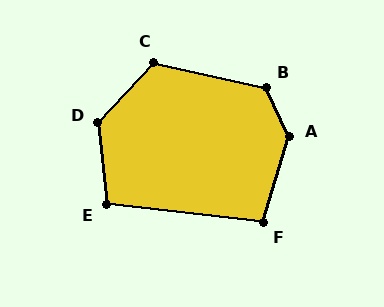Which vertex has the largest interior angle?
A, at approximately 137 degrees.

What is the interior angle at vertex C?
Approximately 120 degrees (obtuse).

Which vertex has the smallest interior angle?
F, at approximately 100 degrees.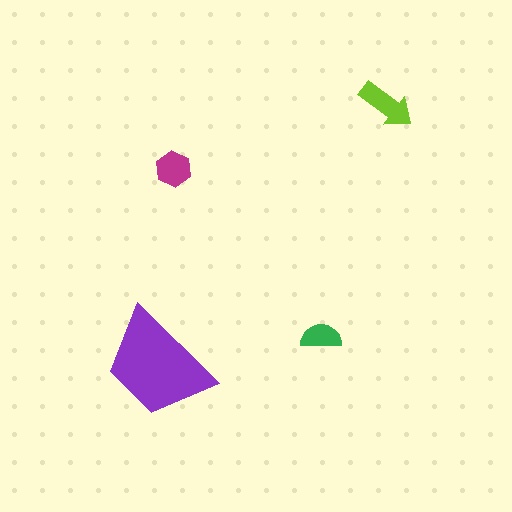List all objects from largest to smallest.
The purple trapezoid, the lime arrow, the magenta hexagon, the green semicircle.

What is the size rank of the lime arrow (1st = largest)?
2nd.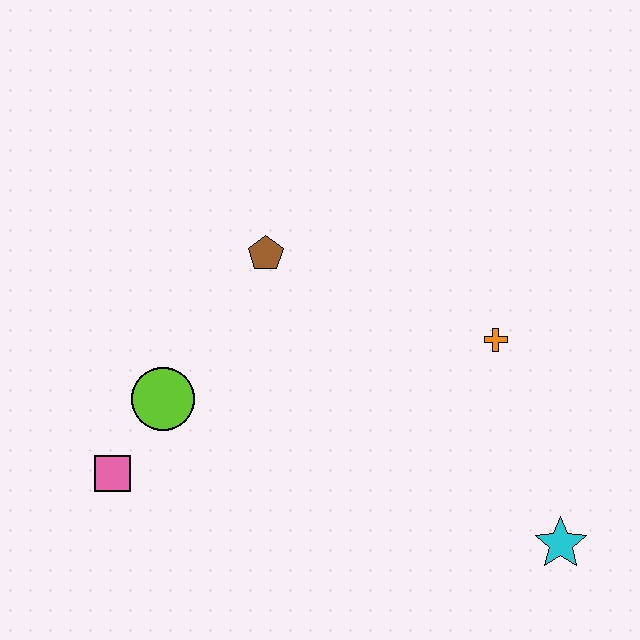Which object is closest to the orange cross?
The cyan star is closest to the orange cross.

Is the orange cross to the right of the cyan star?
No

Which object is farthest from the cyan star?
The pink square is farthest from the cyan star.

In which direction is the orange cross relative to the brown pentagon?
The orange cross is to the right of the brown pentagon.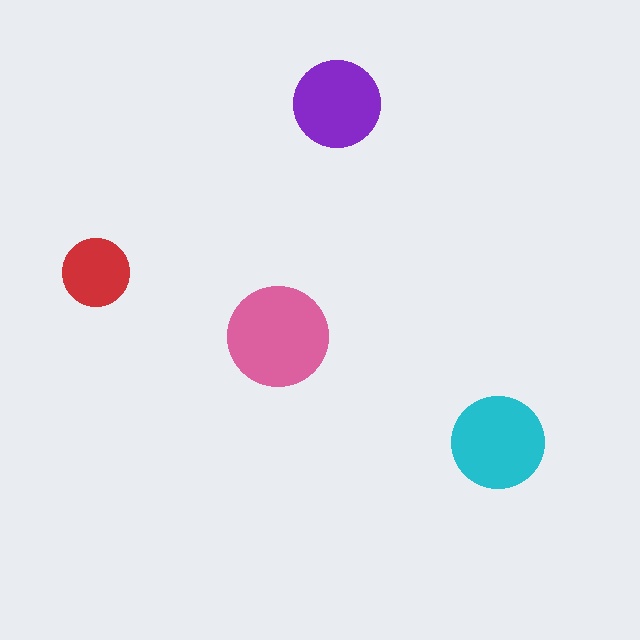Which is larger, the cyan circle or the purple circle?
The cyan one.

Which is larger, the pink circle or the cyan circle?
The pink one.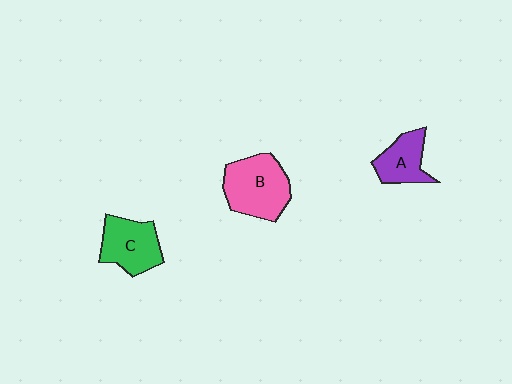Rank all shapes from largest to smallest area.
From largest to smallest: B (pink), C (green), A (purple).